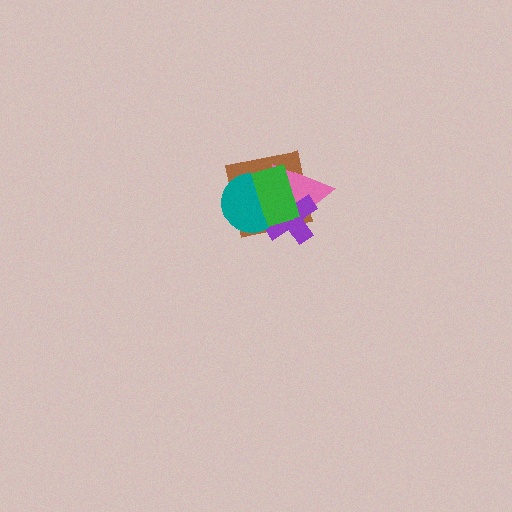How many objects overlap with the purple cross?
4 objects overlap with the purple cross.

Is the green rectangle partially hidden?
No, no other shape covers it.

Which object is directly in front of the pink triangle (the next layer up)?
The purple cross is directly in front of the pink triangle.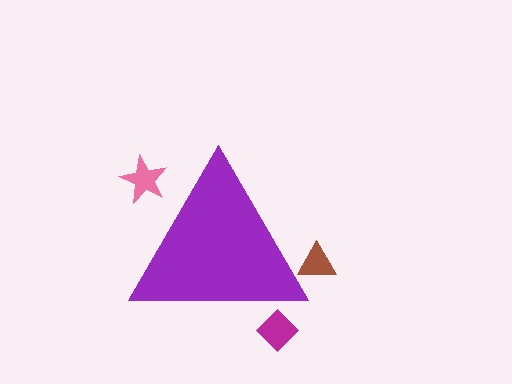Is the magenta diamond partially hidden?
Yes, the magenta diamond is partially hidden behind the purple triangle.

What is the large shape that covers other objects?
A purple triangle.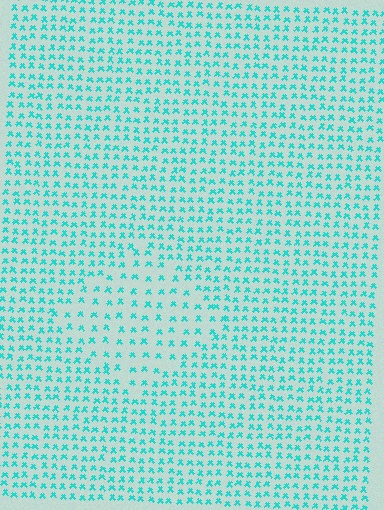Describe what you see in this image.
The image contains small cyan elements arranged at two different densities. A diamond-shaped region is visible where the elements are less densely packed than the surrounding area.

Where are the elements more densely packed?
The elements are more densely packed outside the diamond boundary.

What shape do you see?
I see a diamond.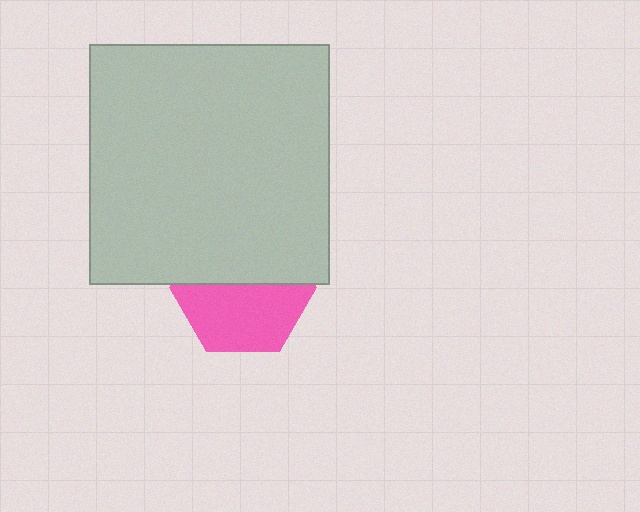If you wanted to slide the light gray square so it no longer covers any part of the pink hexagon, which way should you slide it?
Slide it up — that is the most direct way to separate the two shapes.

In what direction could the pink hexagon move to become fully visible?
The pink hexagon could move down. That would shift it out from behind the light gray square entirely.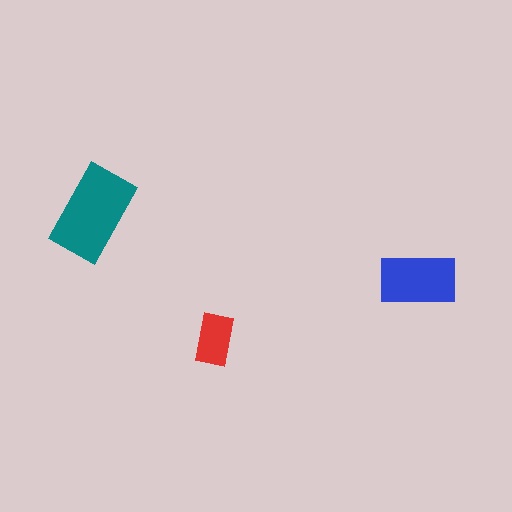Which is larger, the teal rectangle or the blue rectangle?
The teal one.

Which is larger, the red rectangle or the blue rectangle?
The blue one.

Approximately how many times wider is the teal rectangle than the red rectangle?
About 2 times wider.